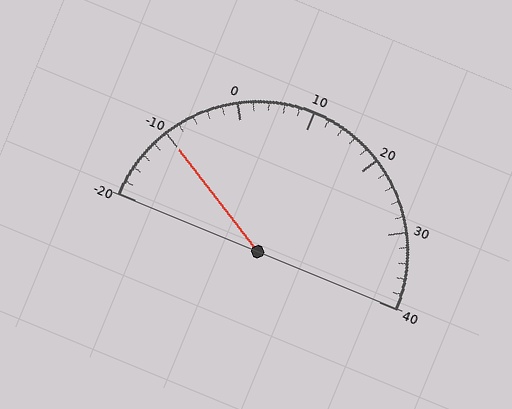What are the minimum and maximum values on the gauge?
The gauge ranges from -20 to 40.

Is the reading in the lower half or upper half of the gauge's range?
The reading is in the lower half of the range (-20 to 40).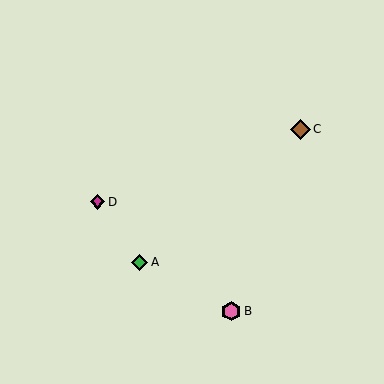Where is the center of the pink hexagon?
The center of the pink hexagon is at (231, 311).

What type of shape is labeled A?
Shape A is a green diamond.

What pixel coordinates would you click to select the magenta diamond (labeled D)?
Click at (97, 202) to select the magenta diamond D.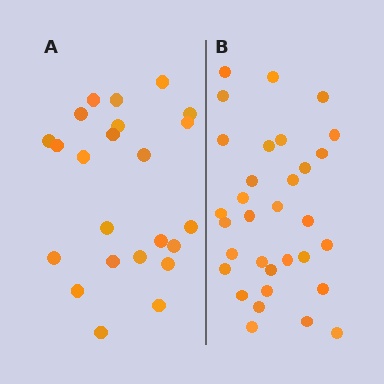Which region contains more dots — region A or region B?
Region B (the right region) has more dots.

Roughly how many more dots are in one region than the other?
Region B has roughly 8 or so more dots than region A.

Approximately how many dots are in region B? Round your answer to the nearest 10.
About 30 dots. (The exact count is 32, which rounds to 30.)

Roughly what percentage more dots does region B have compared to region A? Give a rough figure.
About 40% more.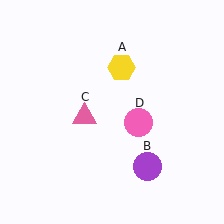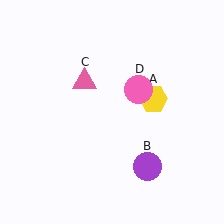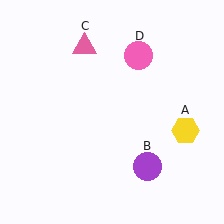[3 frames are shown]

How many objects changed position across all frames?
3 objects changed position: yellow hexagon (object A), pink triangle (object C), pink circle (object D).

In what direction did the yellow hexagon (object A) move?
The yellow hexagon (object A) moved down and to the right.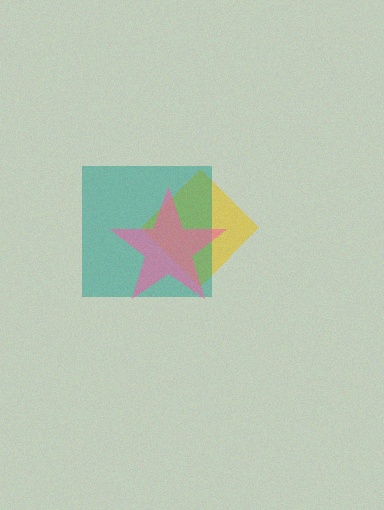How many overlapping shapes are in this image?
There are 3 overlapping shapes in the image.